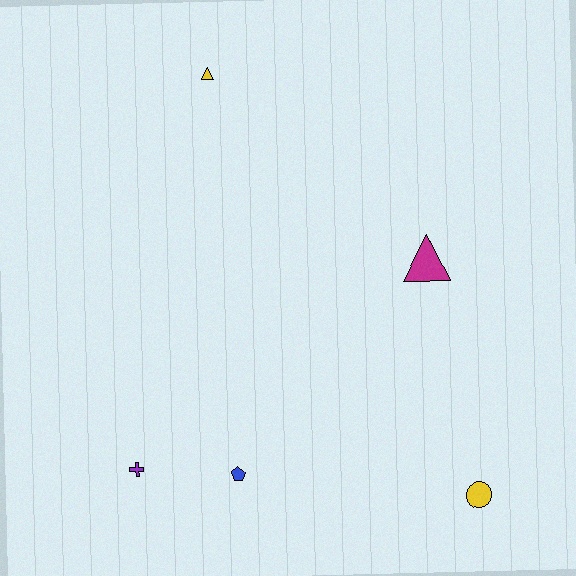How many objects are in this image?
There are 5 objects.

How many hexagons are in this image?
There are no hexagons.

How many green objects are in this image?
There are no green objects.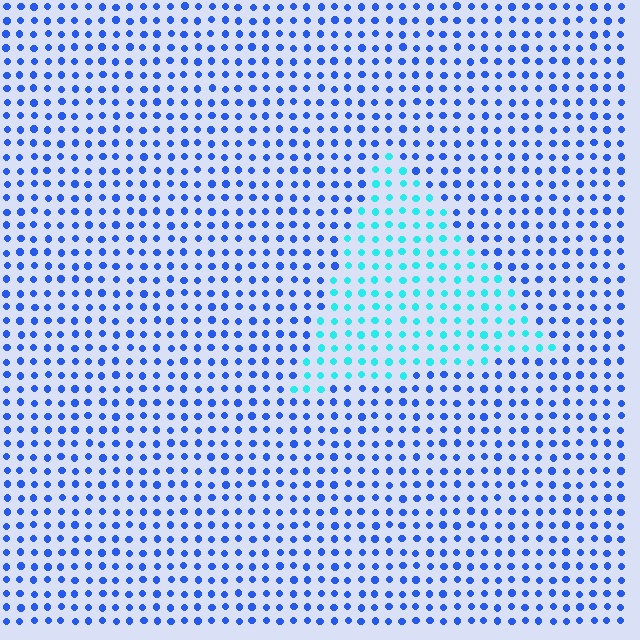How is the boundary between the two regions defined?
The boundary is defined purely by a slight shift in hue (about 45 degrees). Spacing, size, and orientation are identical on both sides.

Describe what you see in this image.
The image is filled with small blue elements in a uniform arrangement. A triangle-shaped region is visible where the elements are tinted to a slightly different hue, forming a subtle color boundary.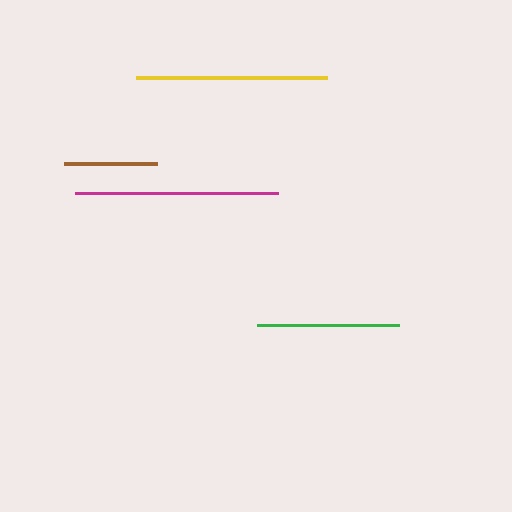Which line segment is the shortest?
The brown line is the shortest at approximately 92 pixels.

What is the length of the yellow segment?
The yellow segment is approximately 191 pixels long.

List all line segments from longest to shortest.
From longest to shortest: magenta, yellow, green, brown.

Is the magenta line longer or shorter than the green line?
The magenta line is longer than the green line.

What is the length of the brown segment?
The brown segment is approximately 92 pixels long.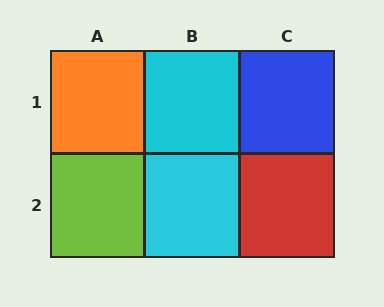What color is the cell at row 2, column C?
Red.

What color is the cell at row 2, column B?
Cyan.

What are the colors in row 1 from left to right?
Orange, cyan, blue.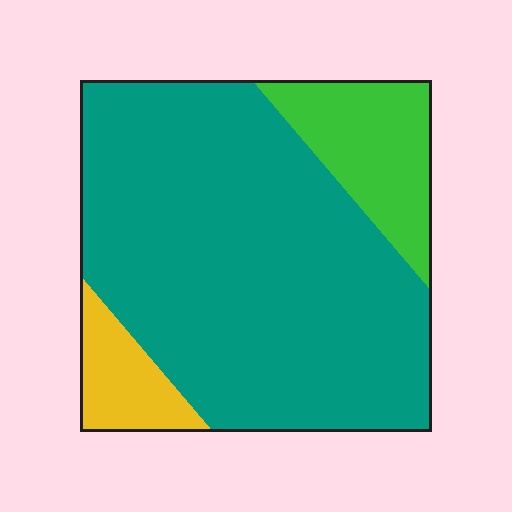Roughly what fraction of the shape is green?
Green takes up less than a sixth of the shape.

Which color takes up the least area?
Yellow, at roughly 10%.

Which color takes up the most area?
Teal, at roughly 75%.